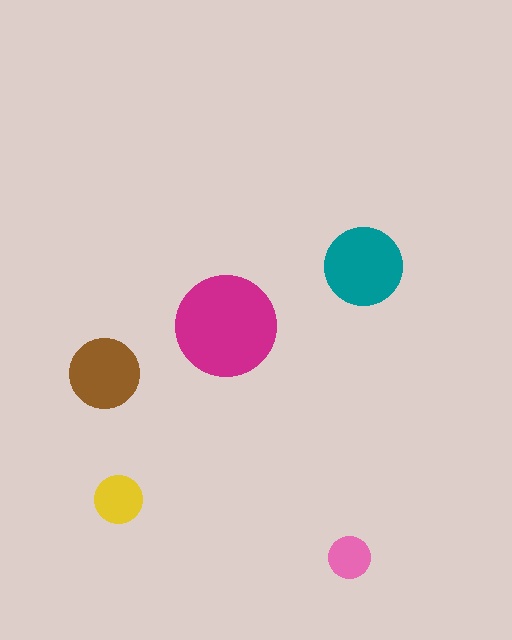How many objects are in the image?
There are 5 objects in the image.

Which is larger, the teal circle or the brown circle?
The teal one.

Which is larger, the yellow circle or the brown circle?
The brown one.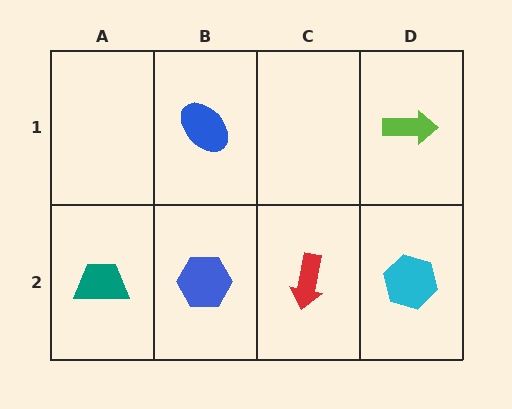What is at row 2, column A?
A teal trapezoid.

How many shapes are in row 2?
4 shapes.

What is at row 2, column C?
A red arrow.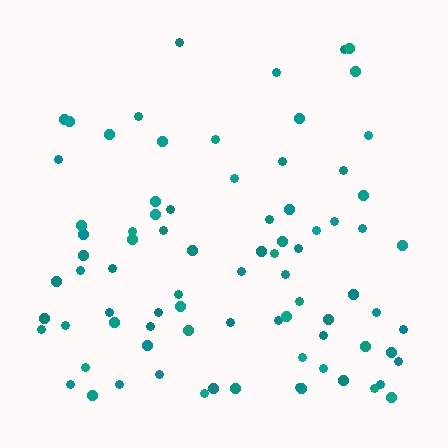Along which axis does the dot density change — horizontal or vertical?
Vertical.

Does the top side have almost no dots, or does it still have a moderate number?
Still a moderate number, just noticeably fewer than the bottom.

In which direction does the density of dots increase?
From top to bottom, with the bottom side densest.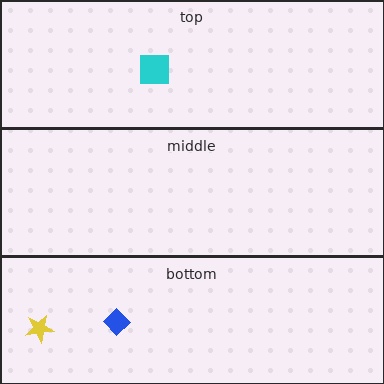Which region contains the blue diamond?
The bottom region.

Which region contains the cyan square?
The top region.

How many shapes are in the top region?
1.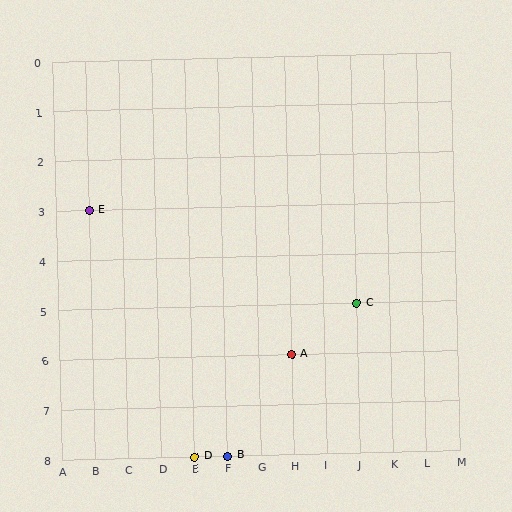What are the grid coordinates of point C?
Point C is at grid coordinates (J, 5).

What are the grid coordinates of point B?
Point B is at grid coordinates (F, 8).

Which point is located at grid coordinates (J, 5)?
Point C is at (J, 5).